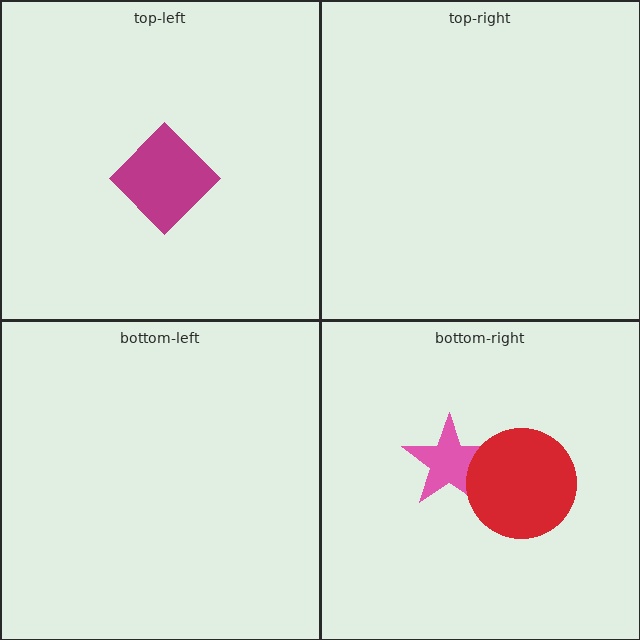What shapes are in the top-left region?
The magenta diamond.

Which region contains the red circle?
The bottom-right region.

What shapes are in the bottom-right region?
The pink star, the red circle.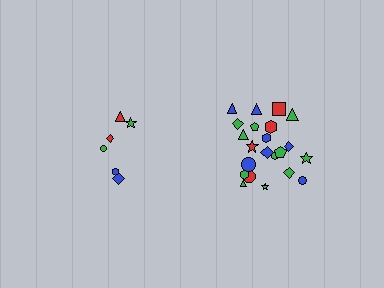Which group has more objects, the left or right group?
The right group.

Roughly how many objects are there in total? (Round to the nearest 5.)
Roughly 30 objects in total.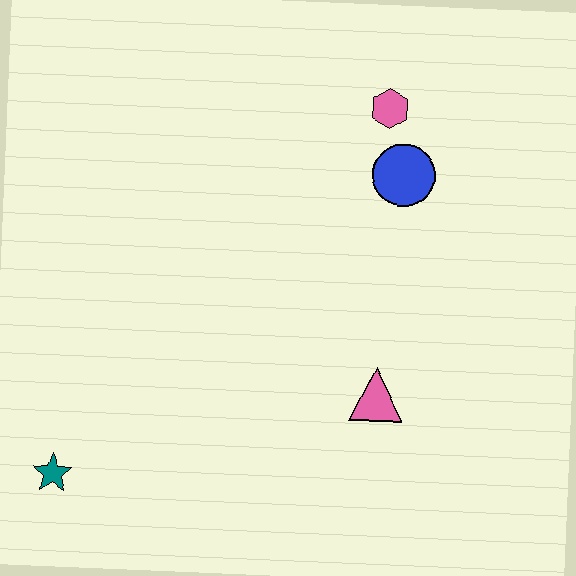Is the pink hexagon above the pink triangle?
Yes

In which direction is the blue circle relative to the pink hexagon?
The blue circle is below the pink hexagon.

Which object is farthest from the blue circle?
The teal star is farthest from the blue circle.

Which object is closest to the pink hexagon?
The blue circle is closest to the pink hexagon.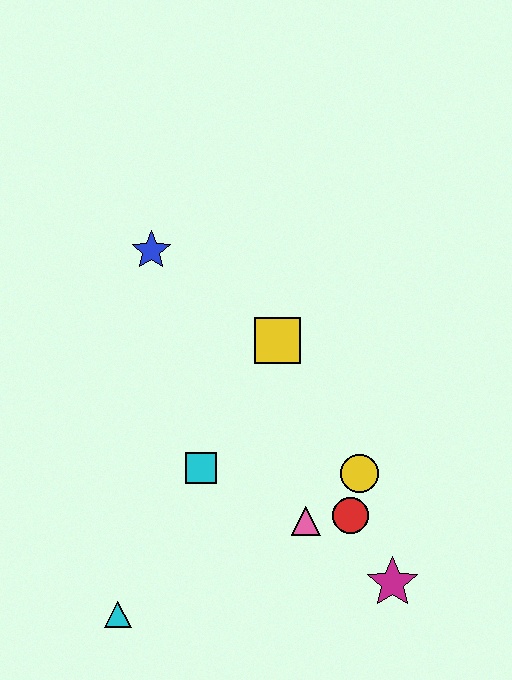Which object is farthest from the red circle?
The blue star is farthest from the red circle.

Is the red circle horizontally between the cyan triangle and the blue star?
No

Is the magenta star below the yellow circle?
Yes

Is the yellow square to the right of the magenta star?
No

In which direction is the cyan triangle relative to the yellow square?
The cyan triangle is below the yellow square.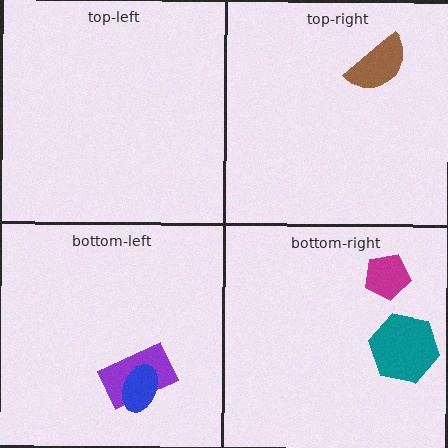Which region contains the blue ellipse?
The bottom-left region.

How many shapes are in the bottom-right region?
2.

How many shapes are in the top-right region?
1.